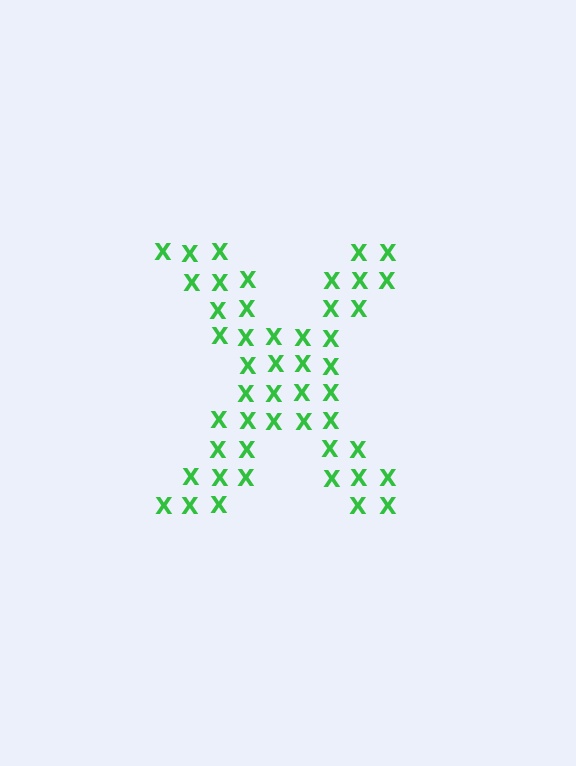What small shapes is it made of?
It is made of small letter X's.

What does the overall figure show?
The overall figure shows the letter X.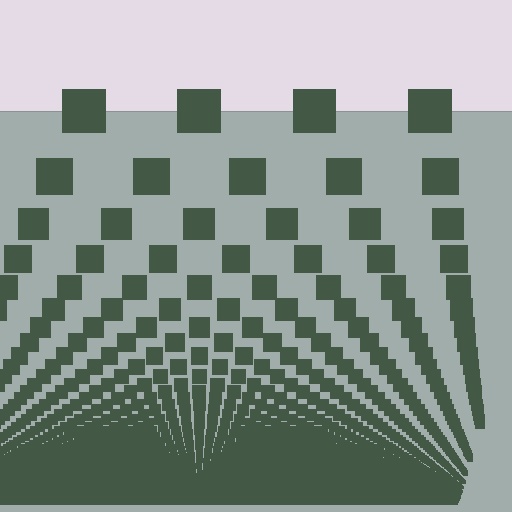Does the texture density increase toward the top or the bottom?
Density increases toward the bottom.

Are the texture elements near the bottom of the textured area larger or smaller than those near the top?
Smaller. The gradient is inverted — elements near the bottom are smaller and denser.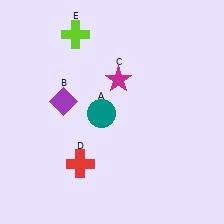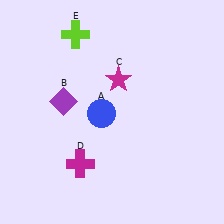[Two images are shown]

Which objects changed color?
A changed from teal to blue. D changed from red to magenta.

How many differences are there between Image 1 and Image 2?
There are 2 differences between the two images.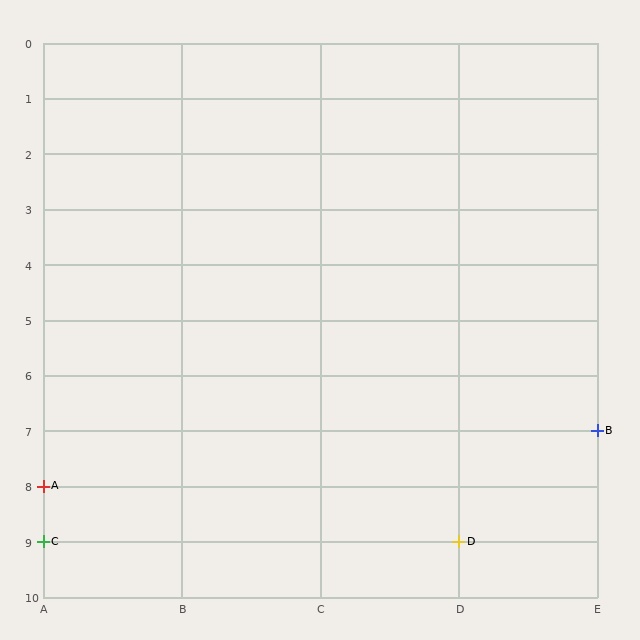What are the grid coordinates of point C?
Point C is at grid coordinates (A, 9).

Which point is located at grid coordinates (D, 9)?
Point D is at (D, 9).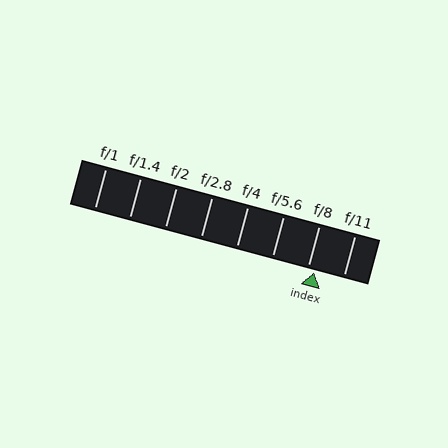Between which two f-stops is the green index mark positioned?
The index mark is between f/8 and f/11.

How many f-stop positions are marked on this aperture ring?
There are 8 f-stop positions marked.